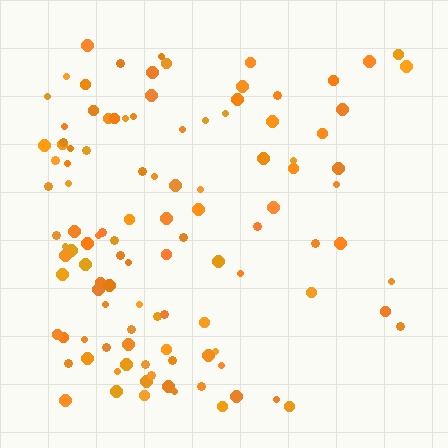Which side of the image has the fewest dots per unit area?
The right.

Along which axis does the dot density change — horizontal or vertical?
Horizontal.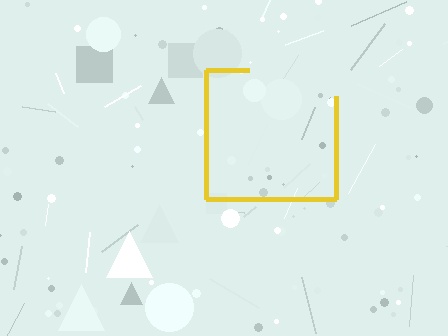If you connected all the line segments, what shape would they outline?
They would outline a square.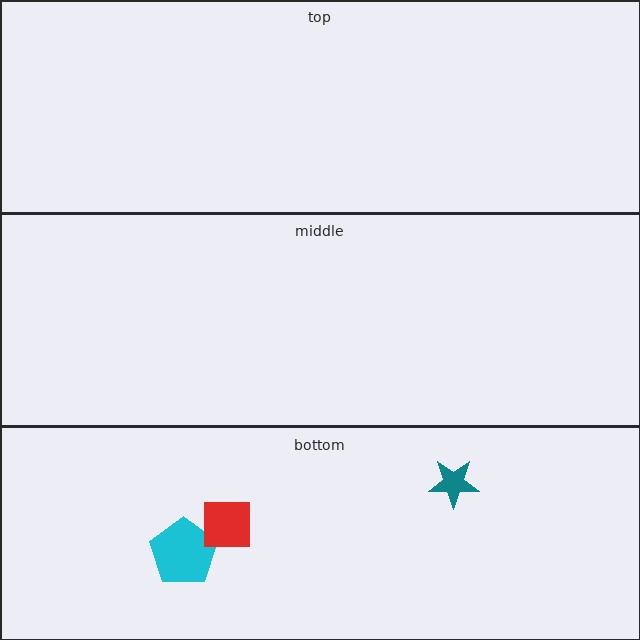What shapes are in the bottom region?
The cyan pentagon, the red square, the teal star.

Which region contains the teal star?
The bottom region.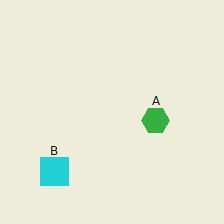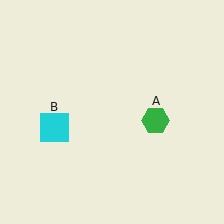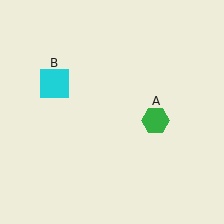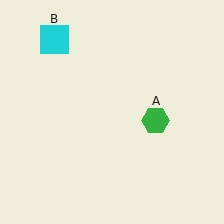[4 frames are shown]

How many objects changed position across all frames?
1 object changed position: cyan square (object B).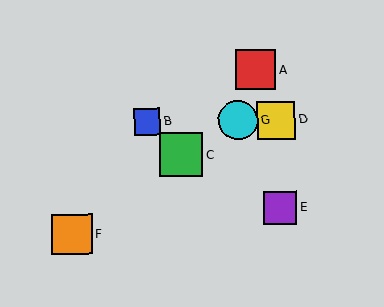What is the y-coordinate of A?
Object A is at y≈70.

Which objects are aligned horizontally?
Objects B, D, G are aligned horizontally.